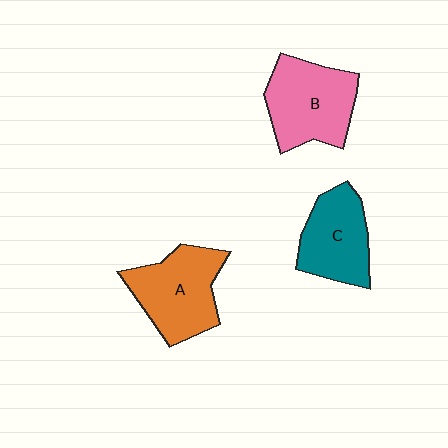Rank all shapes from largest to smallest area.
From largest to smallest: B (pink), A (orange), C (teal).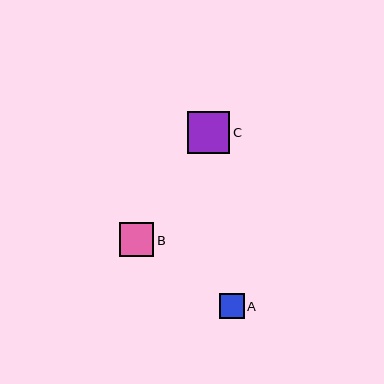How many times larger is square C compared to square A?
Square C is approximately 1.7 times the size of square A.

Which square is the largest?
Square C is the largest with a size of approximately 42 pixels.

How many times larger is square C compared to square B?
Square C is approximately 1.2 times the size of square B.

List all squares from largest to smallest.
From largest to smallest: C, B, A.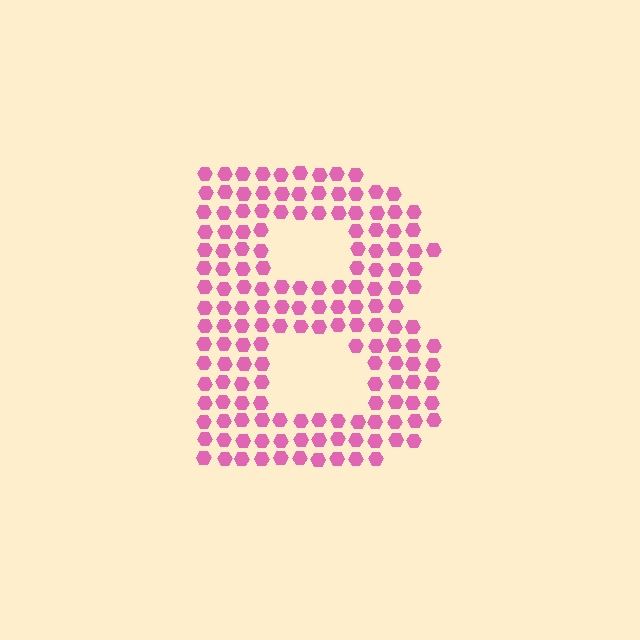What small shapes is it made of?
It is made of small hexagons.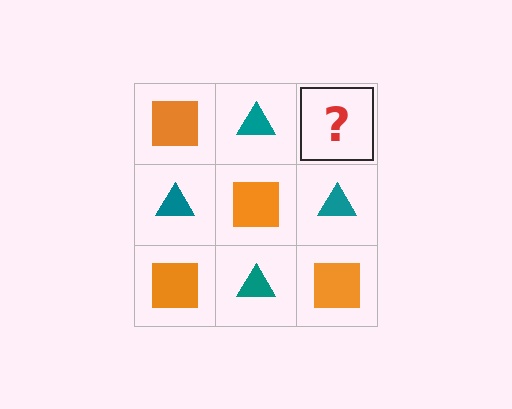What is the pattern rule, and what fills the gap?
The rule is that it alternates orange square and teal triangle in a checkerboard pattern. The gap should be filled with an orange square.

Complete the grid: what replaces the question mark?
The question mark should be replaced with an orange square.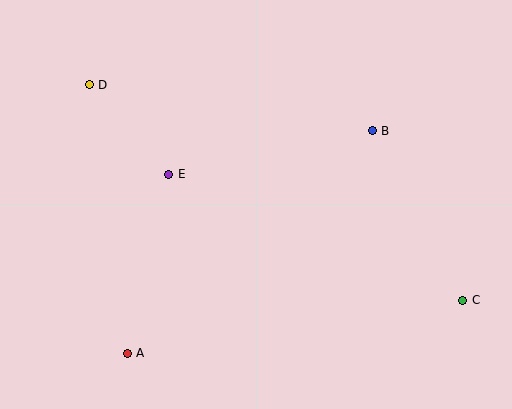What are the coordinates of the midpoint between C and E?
The midpoint between C and E is at (316, 237).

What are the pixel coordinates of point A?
Point A is at (127, 353).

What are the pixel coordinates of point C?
Point C is at (463, 300).